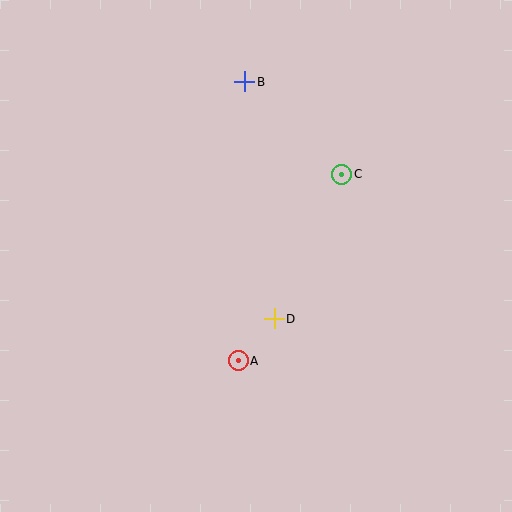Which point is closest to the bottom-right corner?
Point D is closest to the bottom-right corner.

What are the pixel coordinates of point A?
Point A is at (238, 361).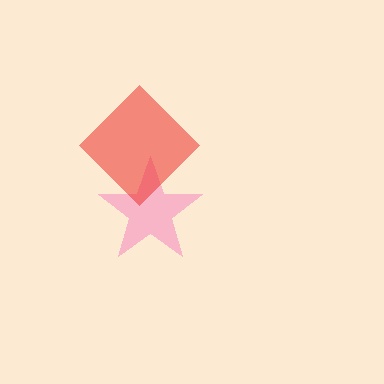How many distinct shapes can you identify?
There are 2 distinct shapes: a pink star, a red diamond.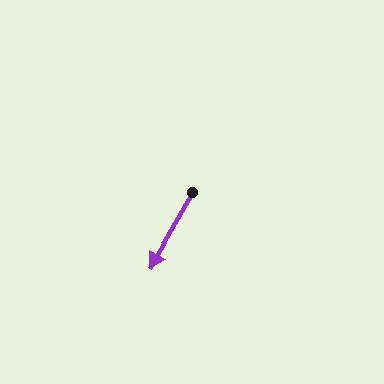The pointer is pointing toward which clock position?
Roughly 7 o'clock.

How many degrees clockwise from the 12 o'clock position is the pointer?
Approximately 210 degrees.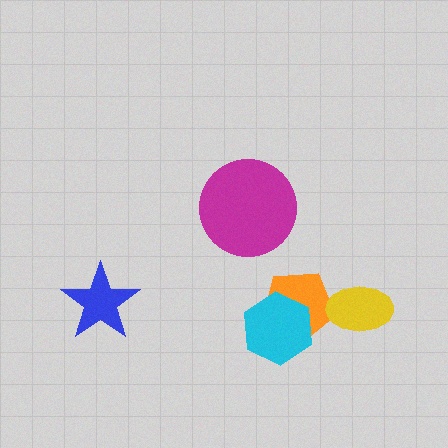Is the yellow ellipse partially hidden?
No, no other shape covers it.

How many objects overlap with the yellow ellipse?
1 object overlaps with the yellow ellipse.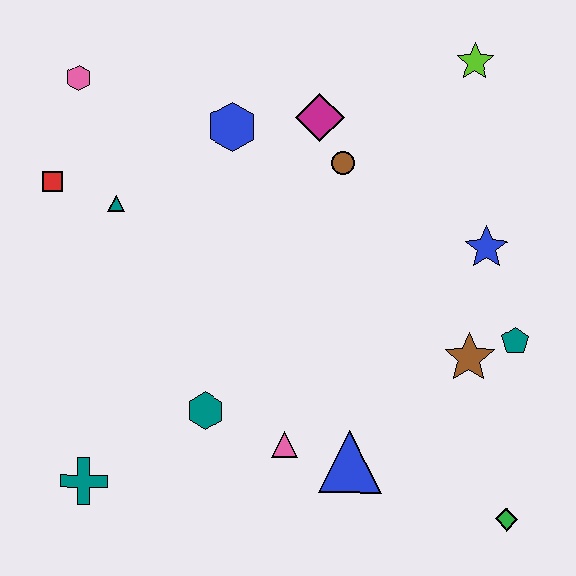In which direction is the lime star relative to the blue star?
The lime star is above the blue star.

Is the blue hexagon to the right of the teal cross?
Yes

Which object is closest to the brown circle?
The magenta diamond is closest to the brown circle.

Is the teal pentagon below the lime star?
Yes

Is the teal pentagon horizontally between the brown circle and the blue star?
No